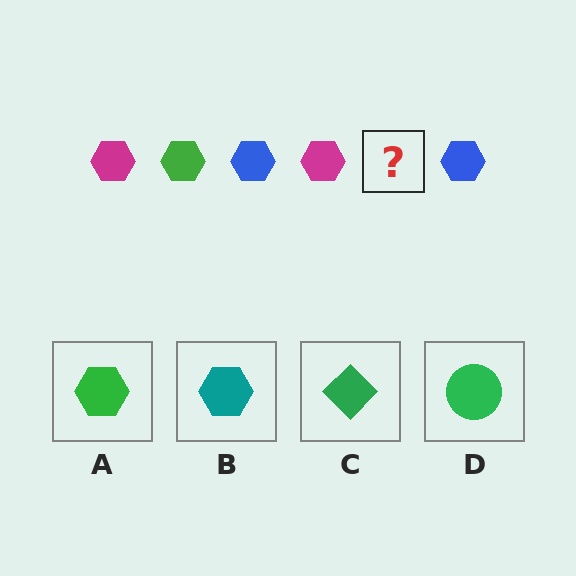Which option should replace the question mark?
Option A.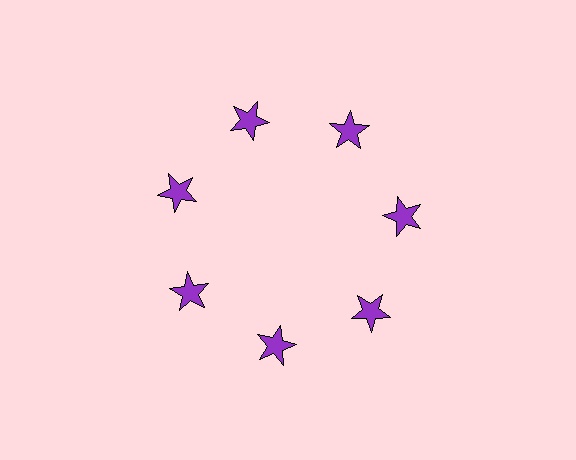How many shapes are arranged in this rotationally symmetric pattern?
There are 7 shapes, arranged in 7 groups of 1.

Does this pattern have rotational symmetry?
Yes, this pattern has 7-fold rotational symmetry. It looks the same after rotating 51 degrees around the center.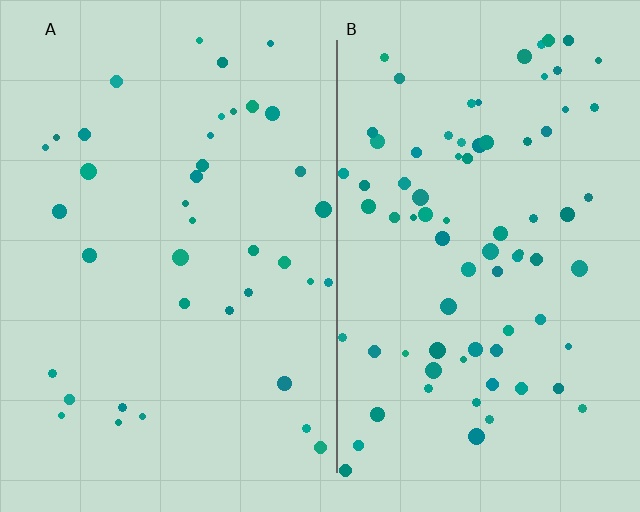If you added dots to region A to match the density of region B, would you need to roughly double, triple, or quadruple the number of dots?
Approximately double.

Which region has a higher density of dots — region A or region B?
B (the right).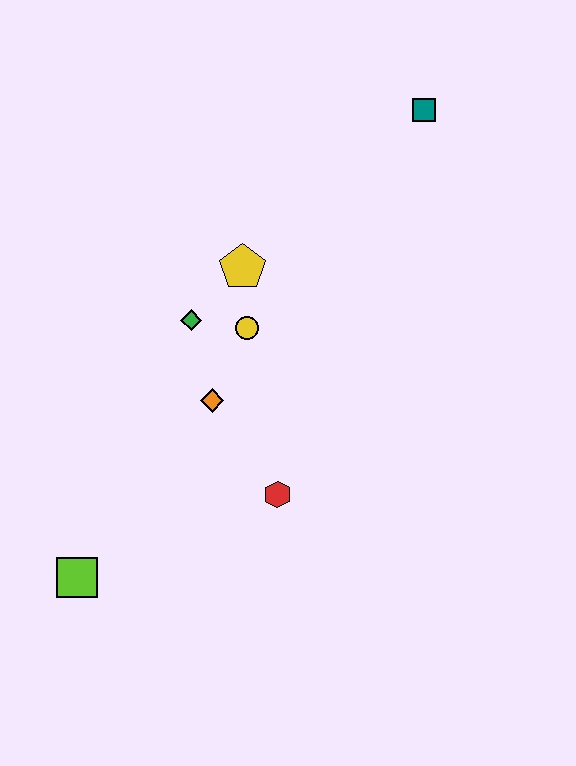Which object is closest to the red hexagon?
The orange diamond is closest to the red hexagon.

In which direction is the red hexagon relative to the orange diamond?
The red hexagon is below the orange diamond.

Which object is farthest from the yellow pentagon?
The lime square is farthest from the yellow pentagon.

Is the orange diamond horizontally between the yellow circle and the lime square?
Yes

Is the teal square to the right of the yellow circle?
Yes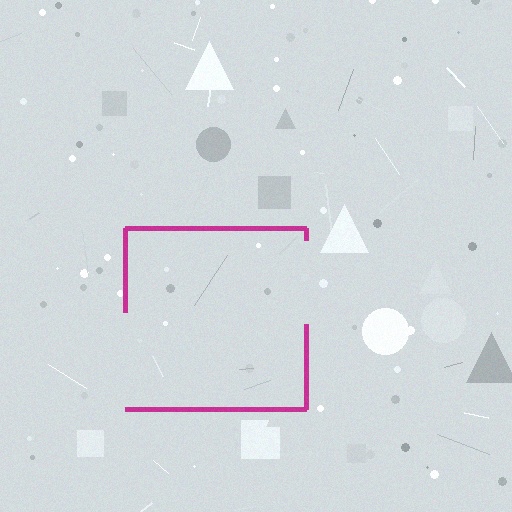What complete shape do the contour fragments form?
The contour fragments form a square.